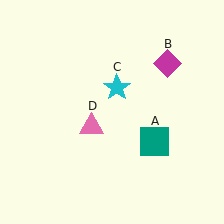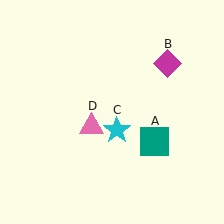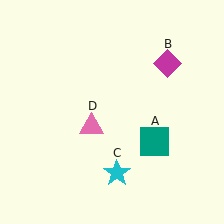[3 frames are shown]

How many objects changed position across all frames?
1 object changed position: cyan star (object C).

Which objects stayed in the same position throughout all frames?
Teal square (object A) and magenta diamond (object B) and pink triangle (object D) remained stationary.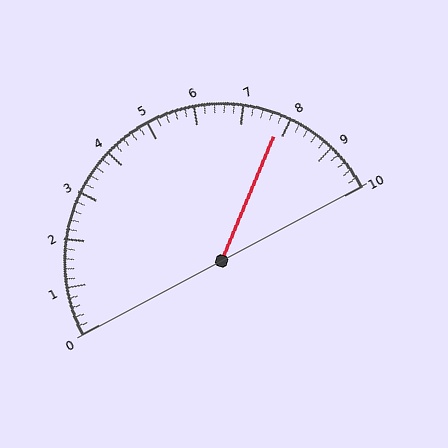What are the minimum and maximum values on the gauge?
The gauge ranges from 0 to 10.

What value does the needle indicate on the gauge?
The needle indicates approximately 7.8.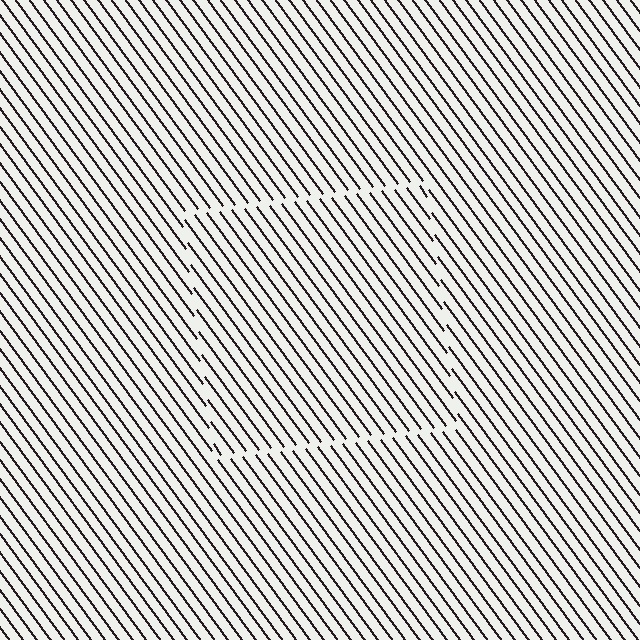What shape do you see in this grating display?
An illusory square. The interior of the shape contains the same grating, shifted by half a period — the contour is defined by the phase discontinuity where line-ends from the inner and outer gratings abut.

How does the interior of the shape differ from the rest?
The interior of the shape contains the same grating, shifted by half a period — the contour is defined by the phase discontinuity where line-ends from the inner and outer gratings abut.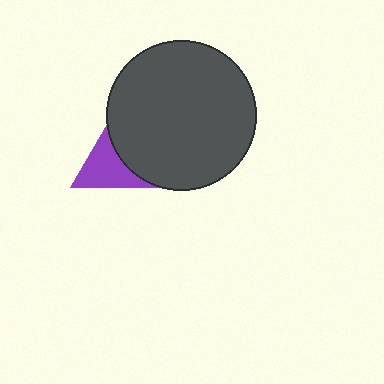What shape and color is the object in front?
The object in front is a dark gray circle.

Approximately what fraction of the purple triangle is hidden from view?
Roughly 49% of the purple triangle is hidden behind the dark gray circle.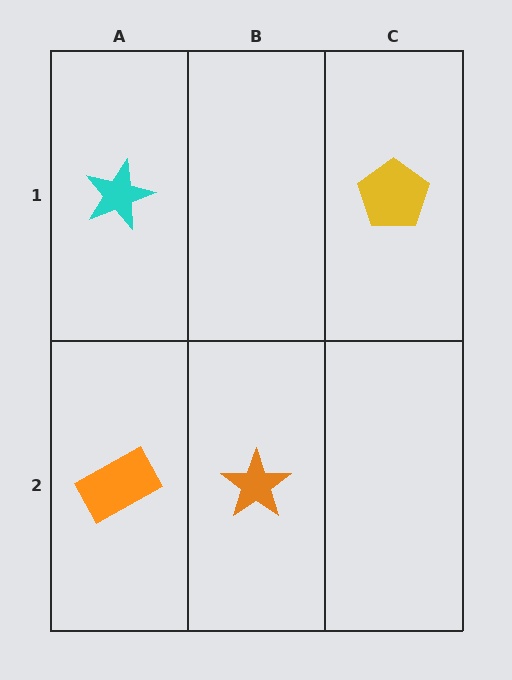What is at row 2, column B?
An orange star.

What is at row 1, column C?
A yellow pentagon.